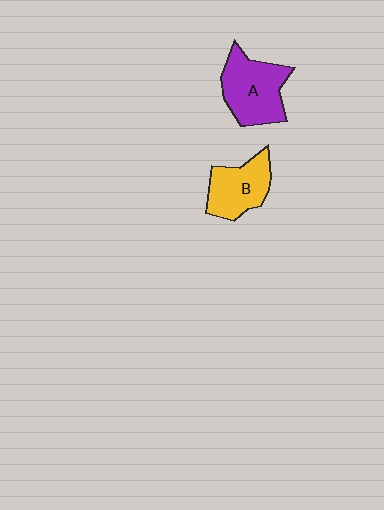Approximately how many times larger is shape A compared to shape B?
Approximately 1.2 times.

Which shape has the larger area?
Shape A (purple).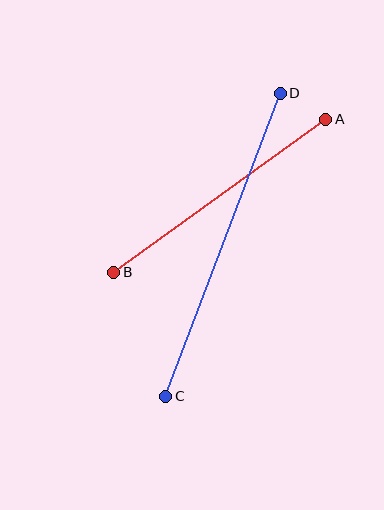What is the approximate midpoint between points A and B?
The midpoint is at approximately (220, 196) pixels.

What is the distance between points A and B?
The distance is approximately 261 pixels.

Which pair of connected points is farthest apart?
Points C and D are farthest apart.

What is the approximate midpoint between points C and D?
The midpoint is at approximately (223, 245) pixels.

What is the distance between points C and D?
The distance is approximately 324 pixels.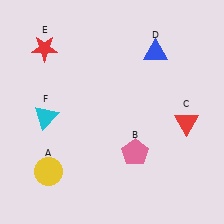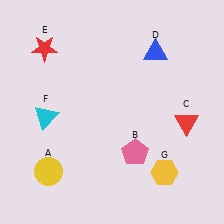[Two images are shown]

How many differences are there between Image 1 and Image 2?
There is 1 difference between the two images.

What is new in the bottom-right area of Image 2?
A yellow hexagon (G) was added in the bottom-right area of Image 2.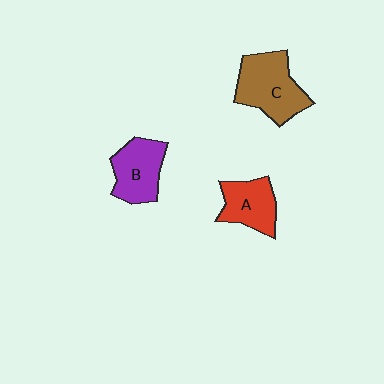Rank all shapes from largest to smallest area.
From largest to smallest: C (brown), B (purple), A (red).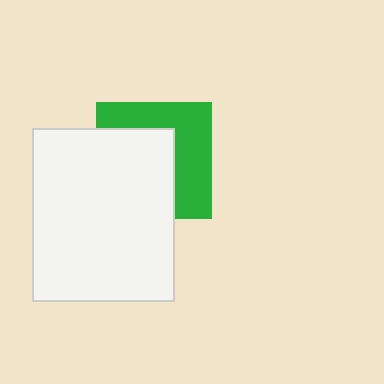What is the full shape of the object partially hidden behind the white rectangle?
The partially hidden object is a green square.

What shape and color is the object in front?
The object in front is a white rectangle.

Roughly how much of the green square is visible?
About half of it is visible (roughly 46%).